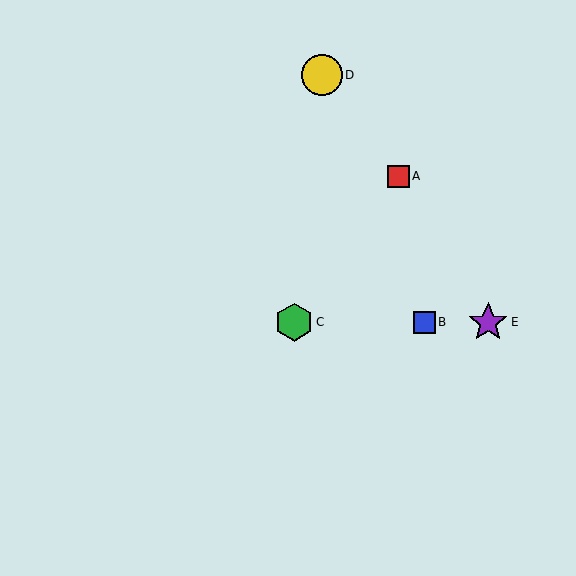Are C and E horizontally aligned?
Yes, both are at y≈322.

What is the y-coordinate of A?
Object A is at y≈176.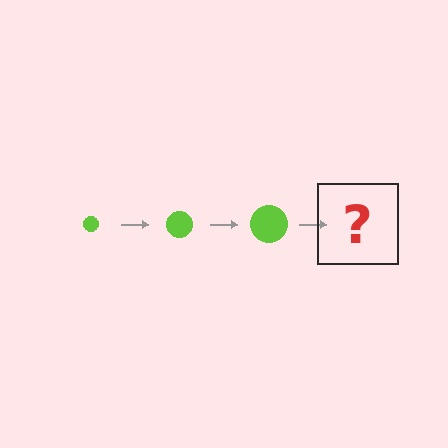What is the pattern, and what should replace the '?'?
The pattern is that the circle gets progressively larger each step. The '?' should be a lime circle, larger than the previous one.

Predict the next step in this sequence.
The next step is a lime circle, larger than the previous one.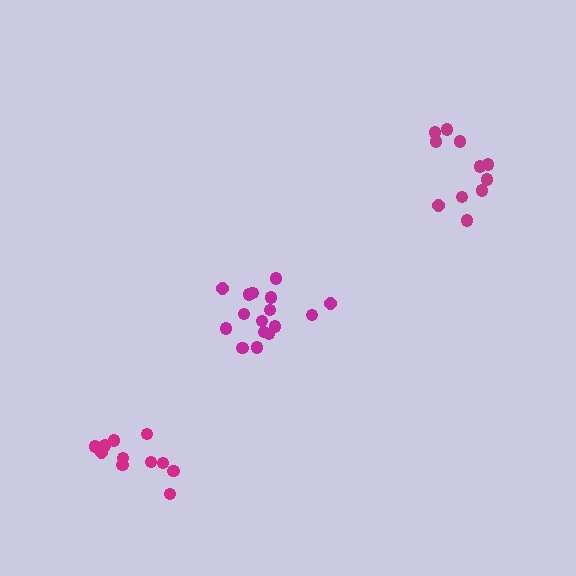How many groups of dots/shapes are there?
There are 3 groups.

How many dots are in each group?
Group 1: 16 dots, Group 2: 11 dots, Group 3: 11 dots (38 total).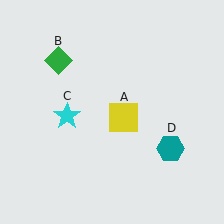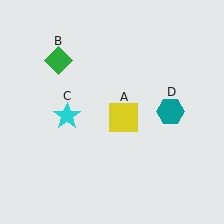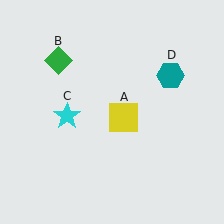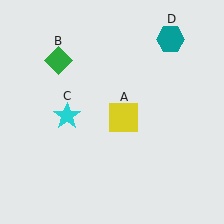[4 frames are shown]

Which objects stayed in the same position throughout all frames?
Yellow square (object A) and green diamond (object B) and cyan star (object C) remained stationary.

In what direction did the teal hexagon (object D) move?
The teal hexagon (object D) moved up.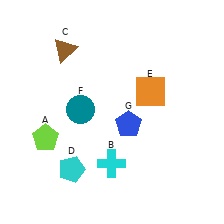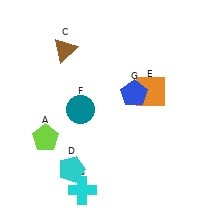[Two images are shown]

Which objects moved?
The objects that moved are: the cyan cross (B), the blue pentagon (G).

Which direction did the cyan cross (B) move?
The cyan cross (B) moved left.